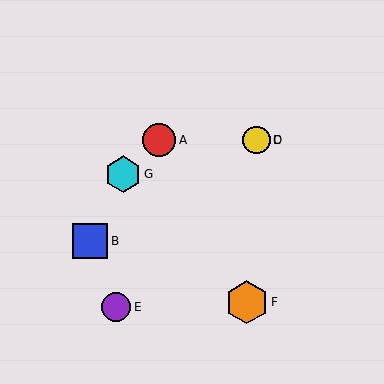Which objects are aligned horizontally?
Objects A, C, D are aligned horizontally.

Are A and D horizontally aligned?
Yes, both are at y≈140.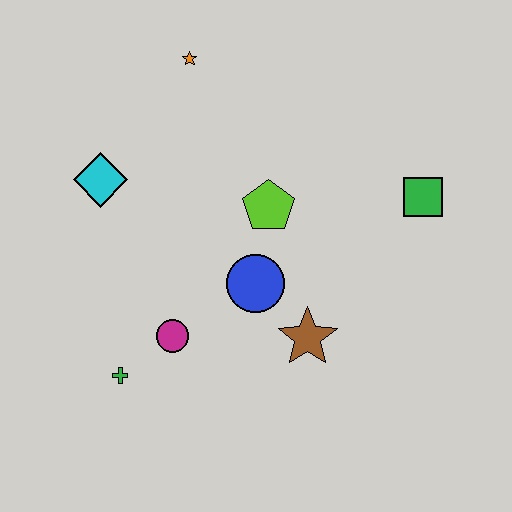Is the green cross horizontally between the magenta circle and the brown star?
No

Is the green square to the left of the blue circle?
No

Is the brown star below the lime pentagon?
Yes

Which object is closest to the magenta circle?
The green cross is closest to the magenta circle.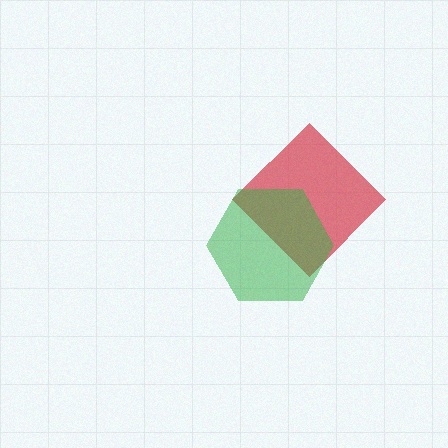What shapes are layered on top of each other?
The layered shapes are: a red diamond, a green hexagon.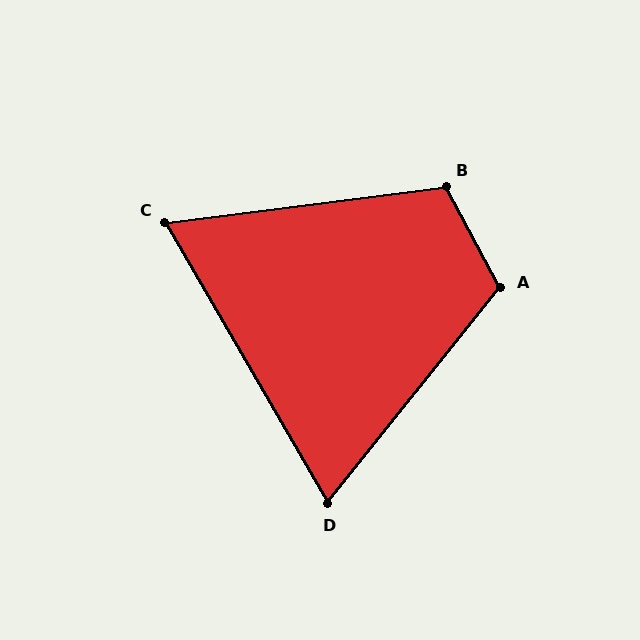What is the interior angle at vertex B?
Approximately 111 degrees (obtuse).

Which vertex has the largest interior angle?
A, at approximately 113 degrees.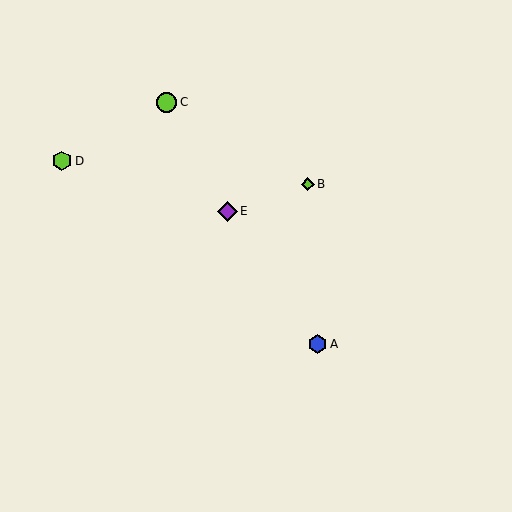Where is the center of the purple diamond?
The center of the purple diamond is at (227, 211).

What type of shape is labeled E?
Shape E is a purple diamond.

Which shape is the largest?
The purple diamond (labeled E) is the largest.